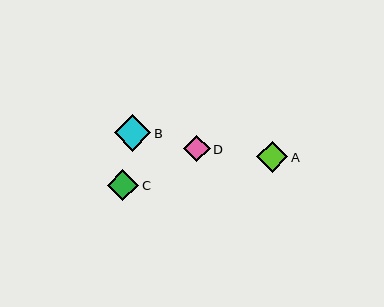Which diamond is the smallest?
Diamond D is the smallest with a size of approximately 26 pixels.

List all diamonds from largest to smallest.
From largest to smallest: B, C, A, D.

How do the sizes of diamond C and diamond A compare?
Diamond C and diamond A are approximately the same size.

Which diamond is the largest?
Diamond B is the largest with a size of approximately 37 pixels.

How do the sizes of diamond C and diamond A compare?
Diamond C and diamond A are approximately the same size.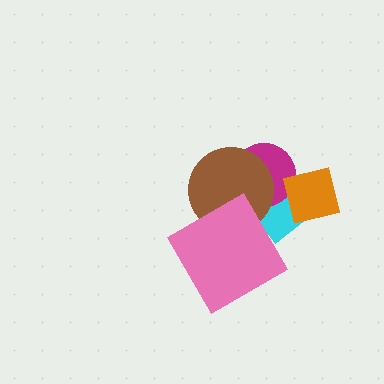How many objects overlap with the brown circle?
3 objects overlap with the brown circle.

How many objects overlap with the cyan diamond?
4 objects overlap with the cyan diamond.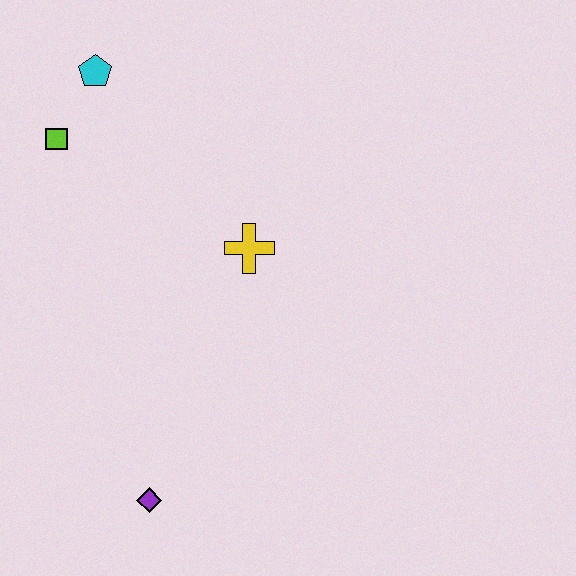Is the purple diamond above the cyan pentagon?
No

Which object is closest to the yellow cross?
The lime square is closest to the yellow cross.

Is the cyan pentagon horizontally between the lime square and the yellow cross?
Yes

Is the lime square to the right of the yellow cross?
No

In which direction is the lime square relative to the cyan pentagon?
The lime square is below the cyan pentagon.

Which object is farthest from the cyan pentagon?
The purple diamond is farthest from the cyan pentagon.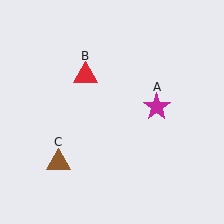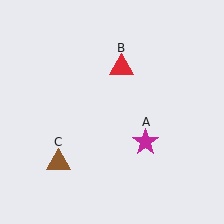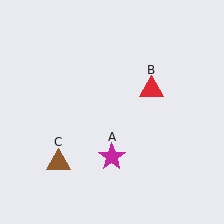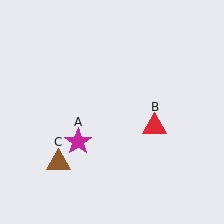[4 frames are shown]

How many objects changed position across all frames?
2 objects changed position: magenta star (object A), red triangle (object B).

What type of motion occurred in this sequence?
The magenta star (object A), red triangle (object B) rotated clockwise around the center of the scene.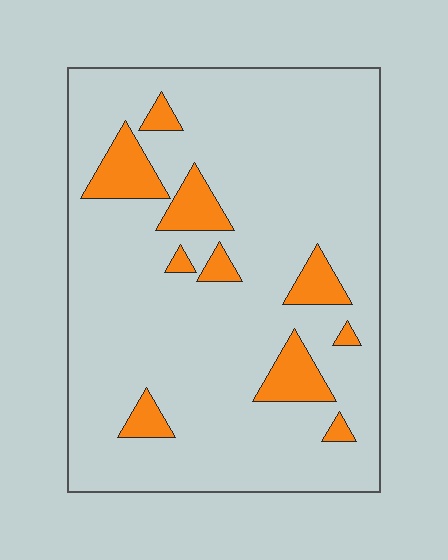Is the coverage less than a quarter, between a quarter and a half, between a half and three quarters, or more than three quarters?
Less than a quarter.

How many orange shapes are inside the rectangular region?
10.